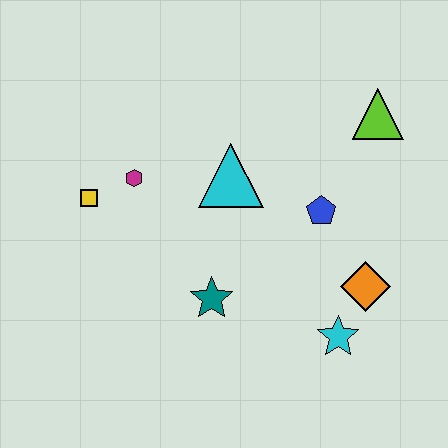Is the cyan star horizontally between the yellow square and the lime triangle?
Yes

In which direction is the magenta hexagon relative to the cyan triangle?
The magenta hexagon is to the left of the cyan triangle.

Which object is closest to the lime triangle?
The blue pentagon is closest to the lime triangle.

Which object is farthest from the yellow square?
The lime triangle is farthest from the yellow square.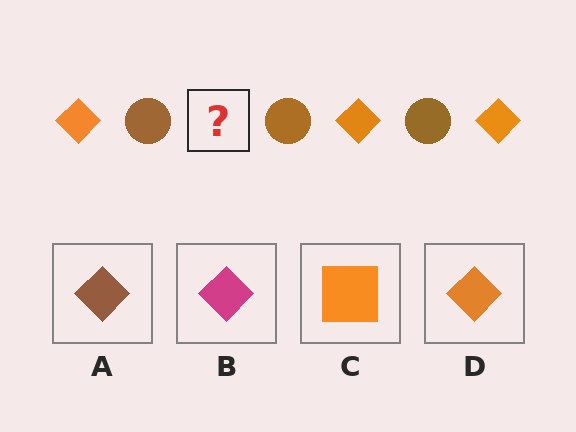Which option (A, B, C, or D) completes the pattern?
D.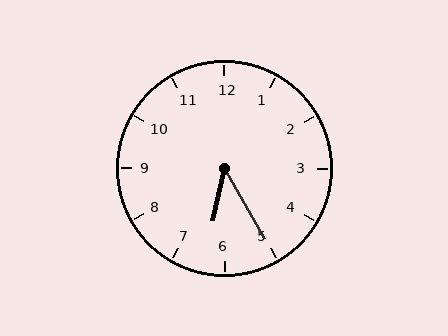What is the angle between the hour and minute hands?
Approximately 42 degrees.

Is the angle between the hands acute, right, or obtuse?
It is acute.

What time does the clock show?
6:25.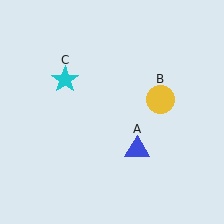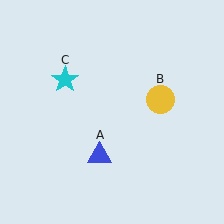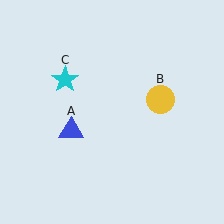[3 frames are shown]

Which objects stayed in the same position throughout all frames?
Yellow circle (object B) and cyan star (object C) remained stationary.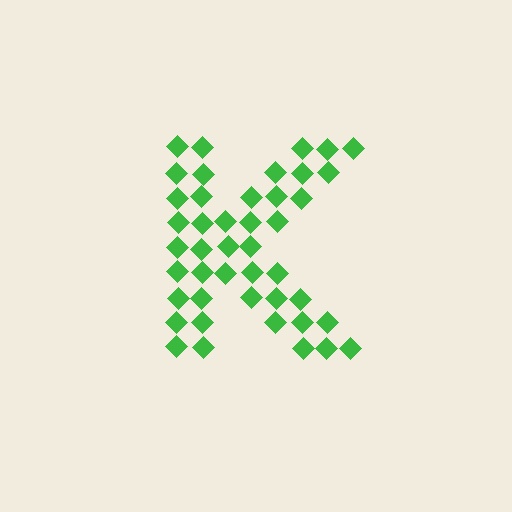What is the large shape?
The large shape is the letter K.